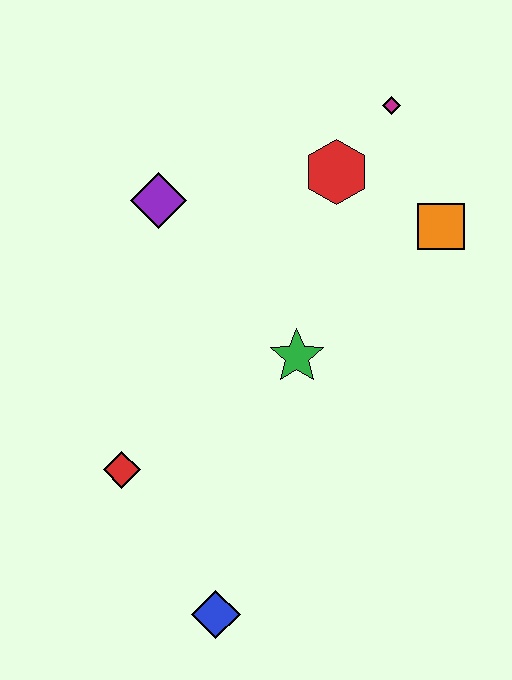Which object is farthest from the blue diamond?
The magenta diamond is farthest from the blue diamond.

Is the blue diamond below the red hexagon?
Yes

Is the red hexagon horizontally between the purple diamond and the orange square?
Yes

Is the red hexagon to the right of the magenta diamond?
No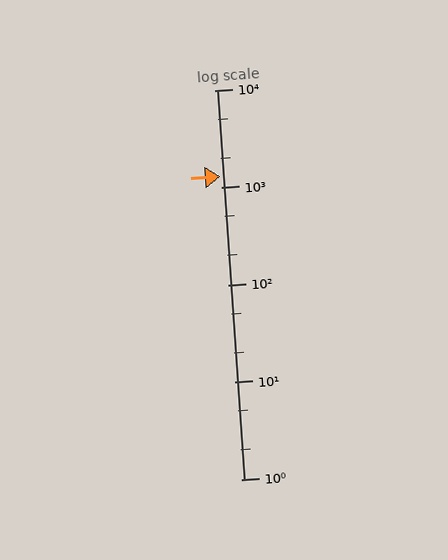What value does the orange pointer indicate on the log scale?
The pointer indicates approximately 1300.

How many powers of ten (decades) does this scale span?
The scale spans 4 decades, from 1 to 10000.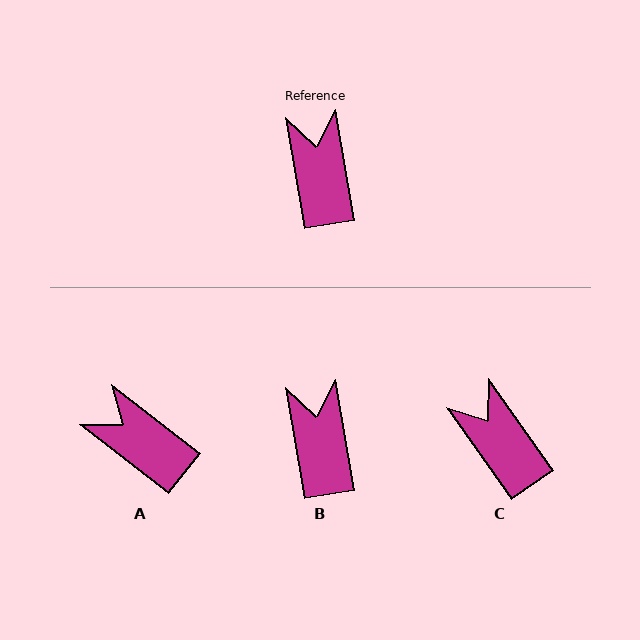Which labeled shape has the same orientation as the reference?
B.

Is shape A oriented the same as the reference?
No, it is off by about 43 degrees.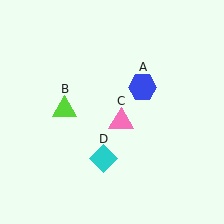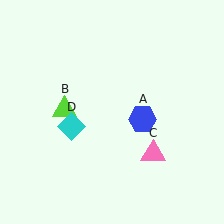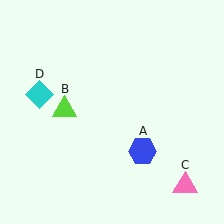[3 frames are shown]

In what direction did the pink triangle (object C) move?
The pink triangle (object C) moved down and to the right.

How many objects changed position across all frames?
3 objects changed position: blue hexagon (object A), pink triangle (object C), cyan diamond (object D).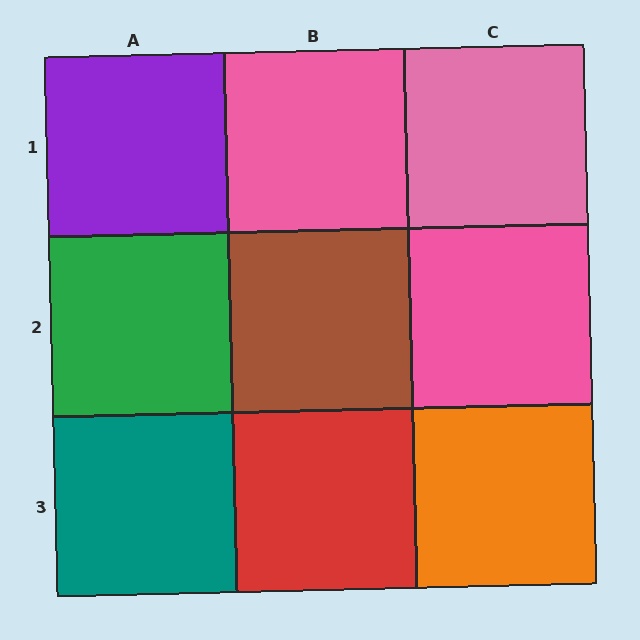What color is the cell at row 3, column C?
Orange.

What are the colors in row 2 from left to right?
Green, brown, pink.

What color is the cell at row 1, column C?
Pink.